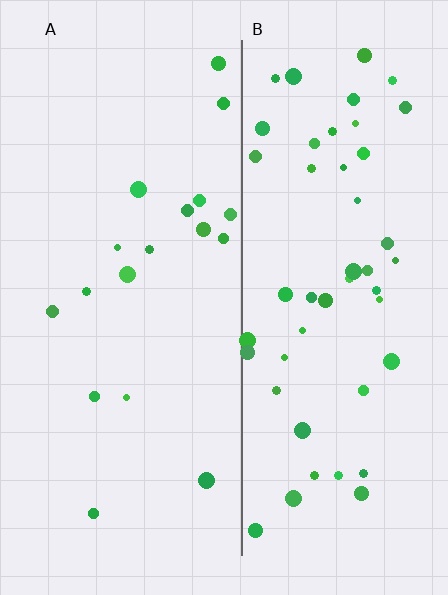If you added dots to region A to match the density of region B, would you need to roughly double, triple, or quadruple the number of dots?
Approximately triple.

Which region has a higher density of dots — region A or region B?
B (the right).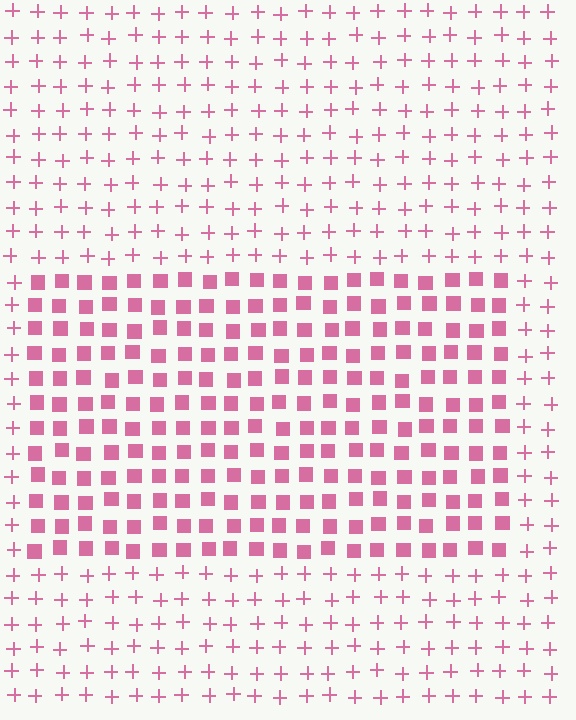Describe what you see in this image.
The image is filled with small pink elements arranged in a uniform grid. A rectangle-shaped region contains squares, while the surrounding area contains plus signs. The boundary is defined purely by the change in element shape.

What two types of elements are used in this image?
The image uses squares inside the rectangle region and plus signs outside it.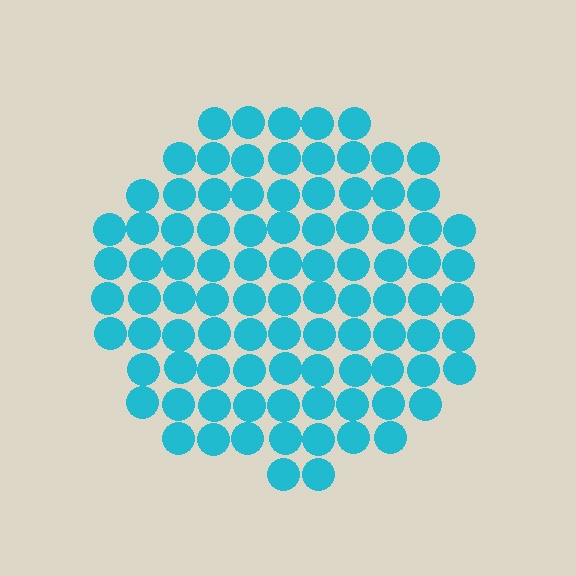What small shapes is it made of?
It is made of small circles.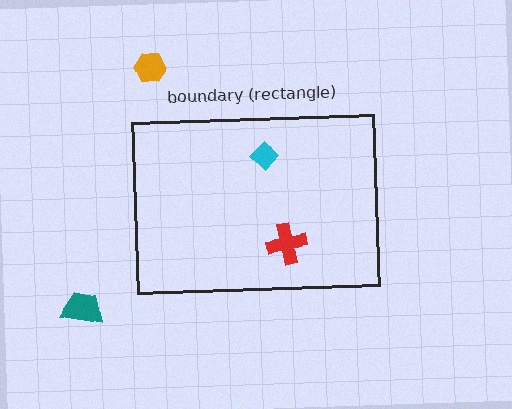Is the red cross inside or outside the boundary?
Inside.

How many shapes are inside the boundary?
2 inside, 2 outside.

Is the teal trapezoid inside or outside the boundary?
Outside.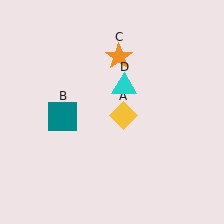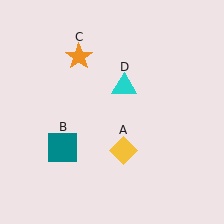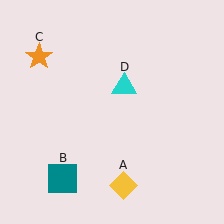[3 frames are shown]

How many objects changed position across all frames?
3 objects changed position: yellow diamond (object A), teal square (object B), orange star (object C).